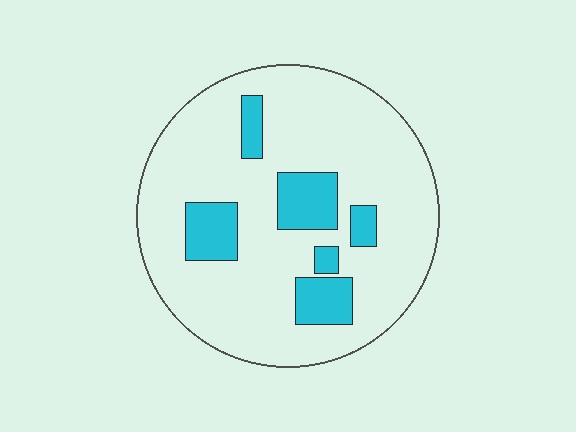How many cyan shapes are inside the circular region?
6.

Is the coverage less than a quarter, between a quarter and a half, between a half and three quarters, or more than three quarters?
Less than a quarter.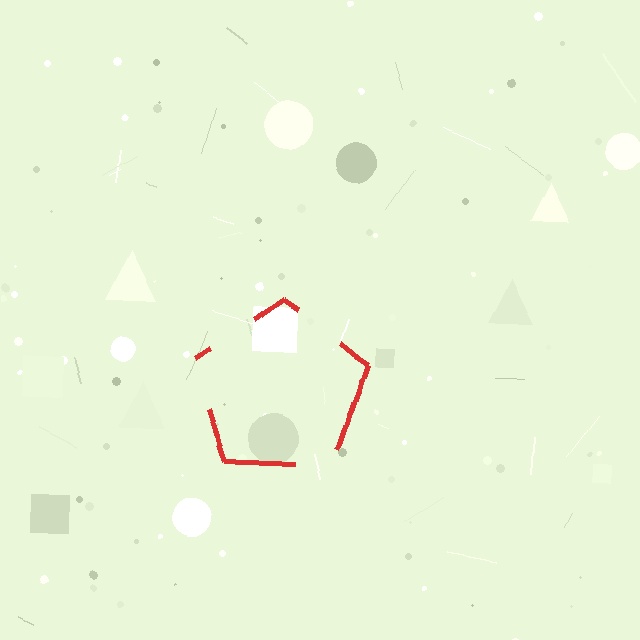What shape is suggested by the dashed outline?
The dashed outline suggests a pentagon.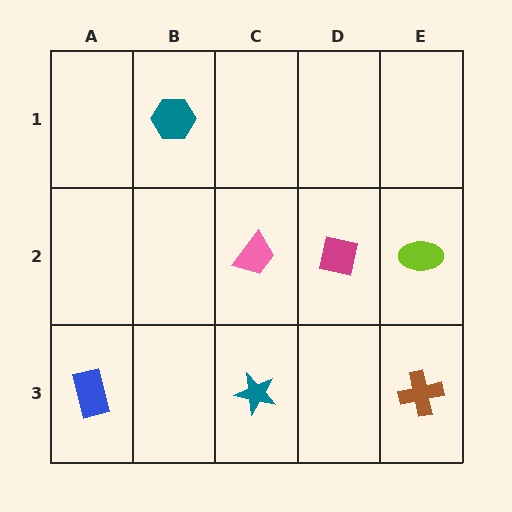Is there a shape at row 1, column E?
No, that cell is empty.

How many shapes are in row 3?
3 shapes.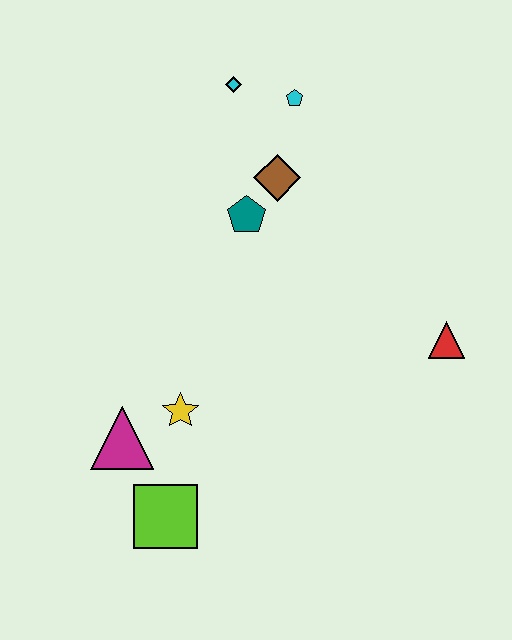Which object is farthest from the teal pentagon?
The lime square is farthest from the teal pentagon.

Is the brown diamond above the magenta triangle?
Yes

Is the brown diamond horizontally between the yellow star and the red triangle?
Yes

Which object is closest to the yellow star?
The magenta triangle is closest to the yellow star.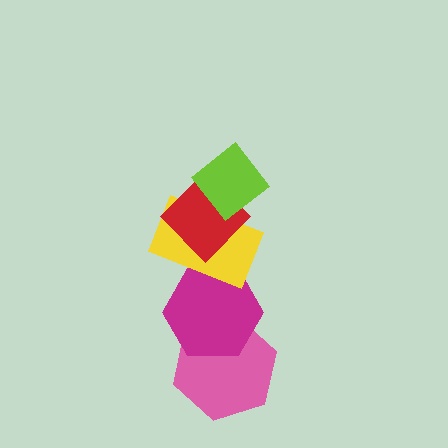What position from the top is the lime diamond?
The lime diamond is 1st from the top.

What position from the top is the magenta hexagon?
The magenta hexagon is 4th from the top.